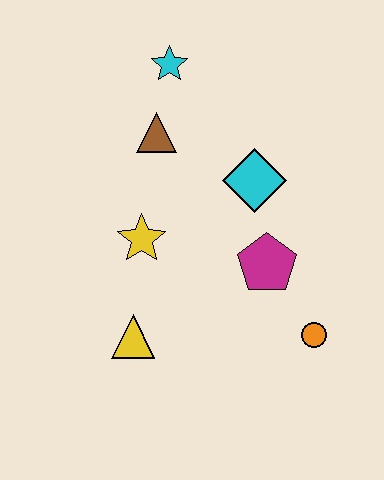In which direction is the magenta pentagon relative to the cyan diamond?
The magenta pentagon is below the cyan diamond.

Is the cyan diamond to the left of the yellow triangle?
No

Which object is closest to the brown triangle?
The cyan star is closest to the brown triangle.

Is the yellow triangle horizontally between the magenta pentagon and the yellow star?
No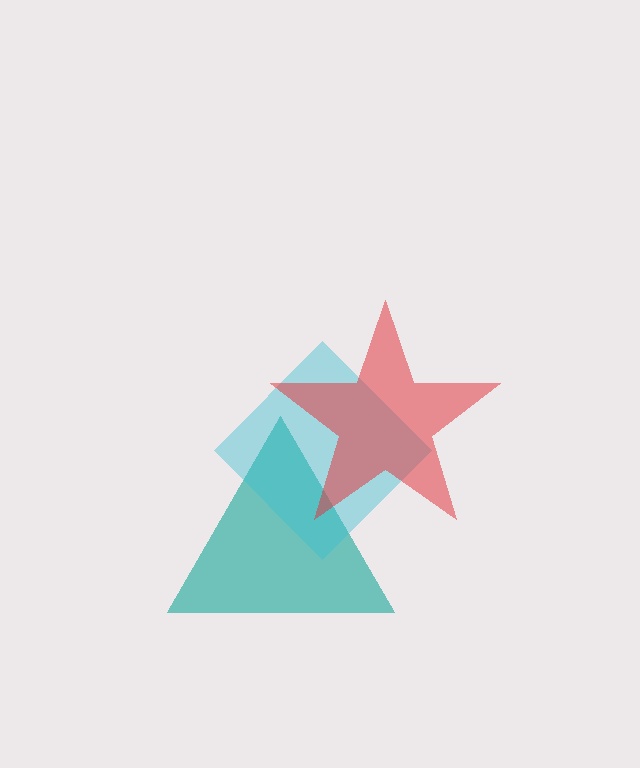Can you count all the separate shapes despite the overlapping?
Yes, there are 3 separate shapes.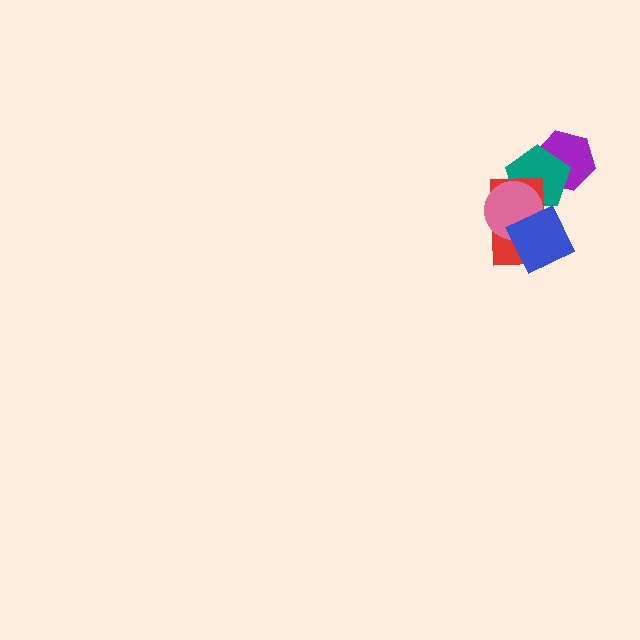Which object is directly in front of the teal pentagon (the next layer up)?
The red rectangle is directly in front of the teal pentagon.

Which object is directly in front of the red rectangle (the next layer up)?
The pink circle is directly in front of the red rectangle.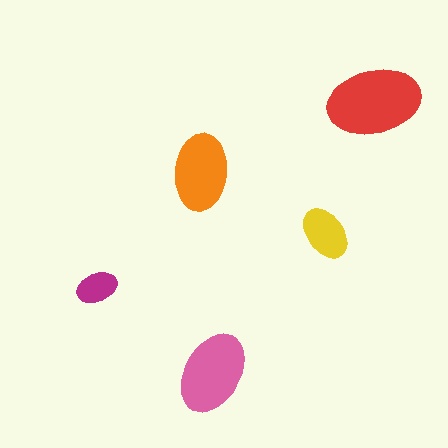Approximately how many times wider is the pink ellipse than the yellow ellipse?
About 1.5 times wider.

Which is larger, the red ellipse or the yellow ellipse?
The red one.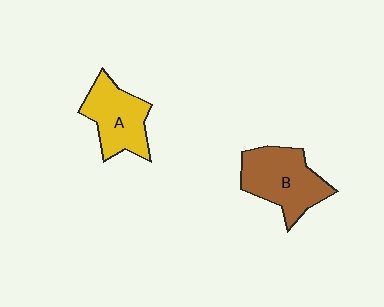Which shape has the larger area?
Shape B (brown).